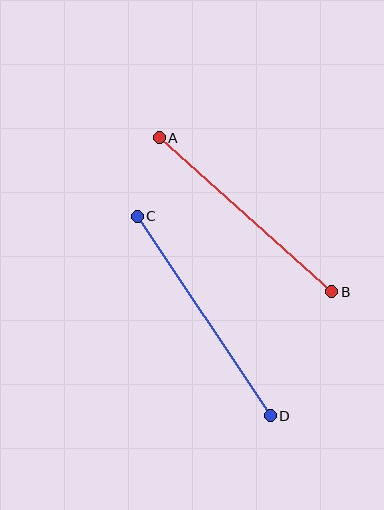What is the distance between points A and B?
The distance is approximately 231 pixels.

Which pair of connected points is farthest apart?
Points C and D are farthest apart.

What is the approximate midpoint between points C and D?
The midpoint is at approximately (204, 316) pixels.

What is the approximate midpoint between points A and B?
The midpoint is at approximately (246, 215) pixels.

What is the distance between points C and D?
The distance is approximately 240 pixels.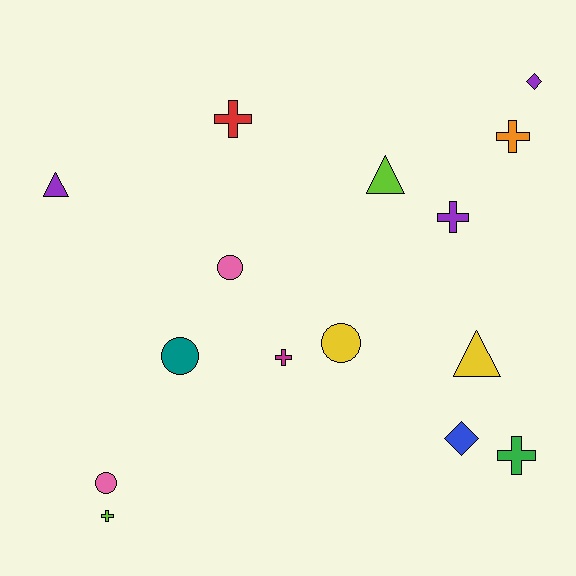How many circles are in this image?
There are 4 circles.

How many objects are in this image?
There are 15 objects.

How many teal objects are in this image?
There is 1 teal object.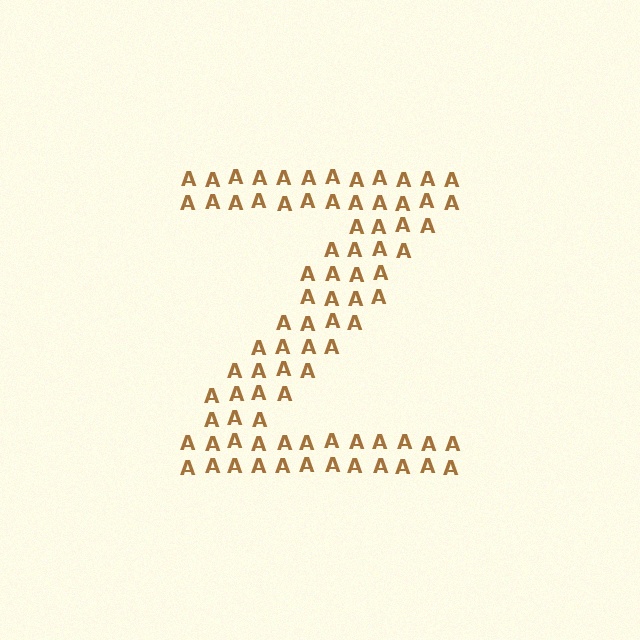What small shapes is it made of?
It is made of small letter A's.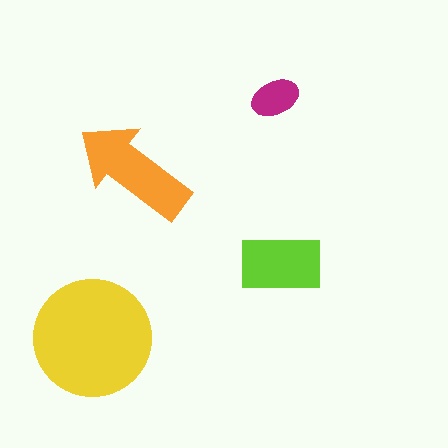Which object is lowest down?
The yellow circle is bottommost.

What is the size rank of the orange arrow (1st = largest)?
2nd.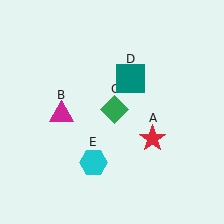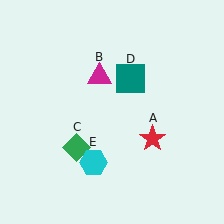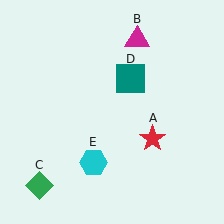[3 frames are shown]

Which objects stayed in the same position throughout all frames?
Red star (object A) and teal square (object D) and cyan hexagon (object E) remained stationary.